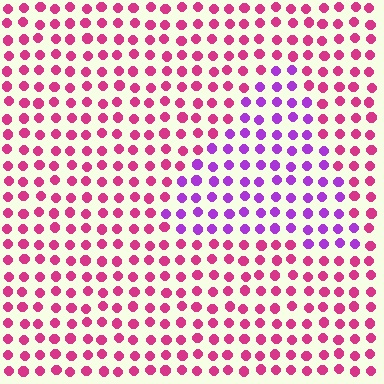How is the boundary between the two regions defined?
The boundary is defined purely by a slight shift in hue (about 45 degrees). Spacing, size, and orientation are identical on both sides.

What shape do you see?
I see a triangle.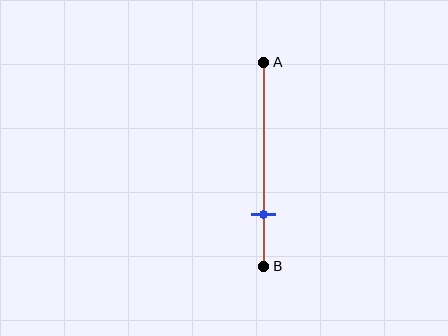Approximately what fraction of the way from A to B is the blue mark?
The blue mark is approximately 75% of the way from A to B.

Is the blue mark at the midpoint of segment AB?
No, the mark is at about 75% from A, not at the 50% midpoint.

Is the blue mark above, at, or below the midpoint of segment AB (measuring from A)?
The blue mark is below the midpoint of segment AB.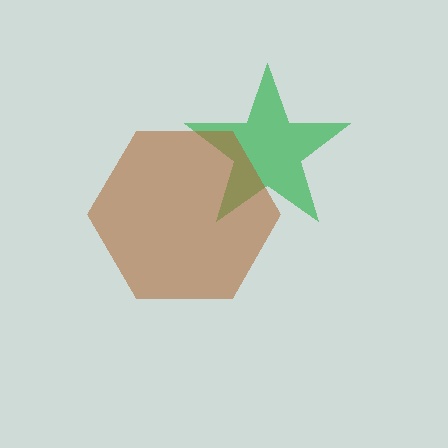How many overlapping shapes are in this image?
There are 2 overlapping shapes in the image.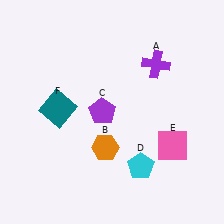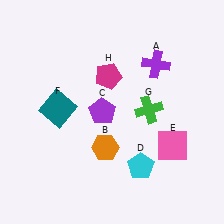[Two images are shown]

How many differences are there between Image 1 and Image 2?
There are 2 differences between the two images.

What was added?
A green cross (G), a magenta pentagon (H) were added in Image 2.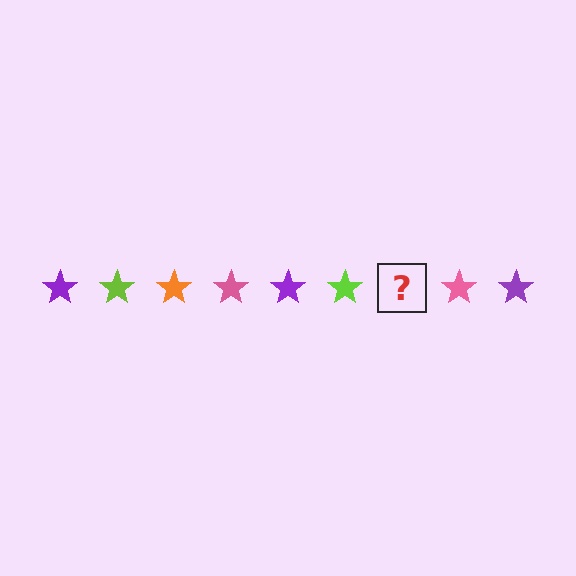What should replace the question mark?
The question mark should be replaced with an orange star.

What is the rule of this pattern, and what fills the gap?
The rule is that the pattern cycles through purple, lime, orange, pink stars. The gap should be filled with an orange star.